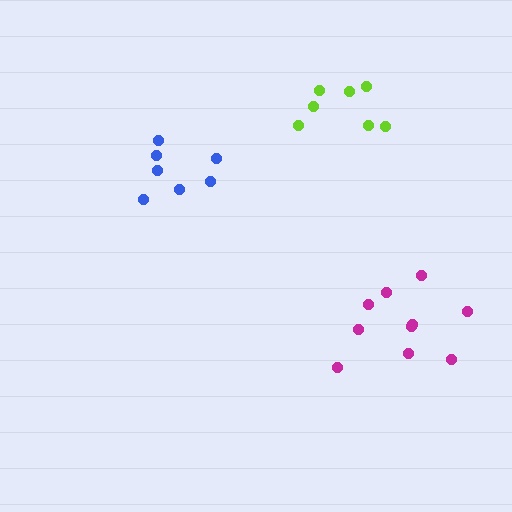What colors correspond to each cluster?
The clusters are colored: blue, magenta, lime.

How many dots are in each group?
Group 1: 7 dots, Group 2: 10 dots, Group 3: 7 dots (24 total).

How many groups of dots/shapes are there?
There are 3 groups.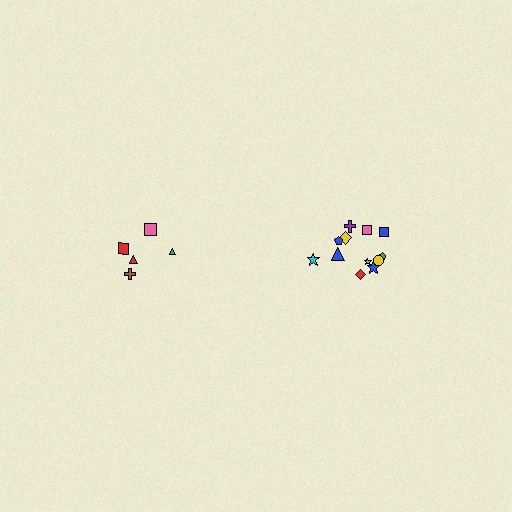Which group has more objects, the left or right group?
The right group.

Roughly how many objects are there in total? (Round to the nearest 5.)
Roughly 15 objects in total.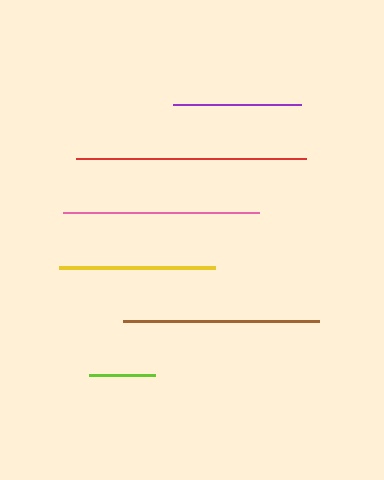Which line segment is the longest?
The red line is the longest at approximately 230 pixels.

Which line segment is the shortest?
The lime line is the shortest at approximately 67 pixels.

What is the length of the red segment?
The red segment is approximately 230 pixels long.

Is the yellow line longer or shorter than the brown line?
The brown line is longer than the yellow line.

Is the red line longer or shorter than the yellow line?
The red line is longer than the yellow line.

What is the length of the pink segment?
The pink segment is approximately 196 pixels long.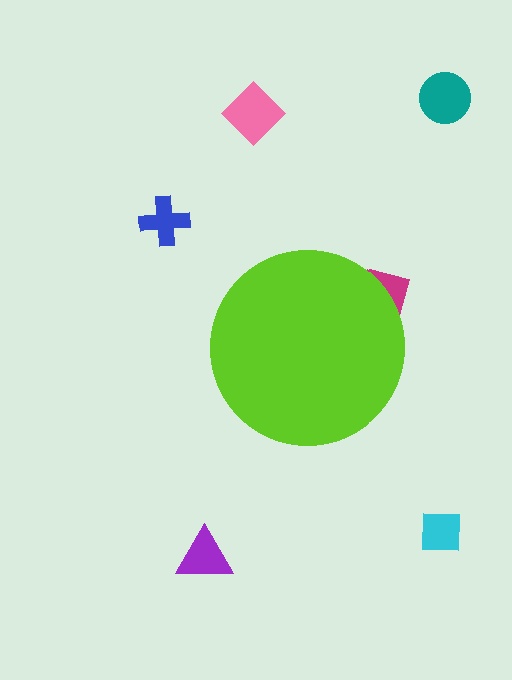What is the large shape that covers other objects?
A lime circle.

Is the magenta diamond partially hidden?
Yes, the magenta diamond is partially hidden behind the lime circle.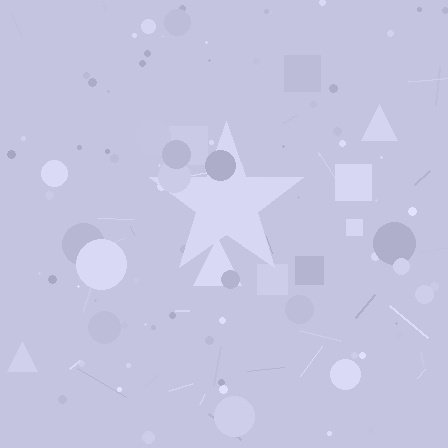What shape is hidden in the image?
A star is hidden in the image.